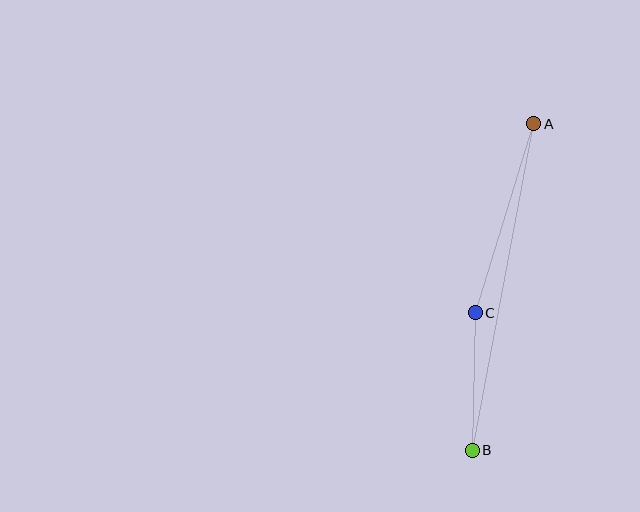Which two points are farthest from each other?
Points A and B are farthest from each other.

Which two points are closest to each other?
Points B and C are closest to each other.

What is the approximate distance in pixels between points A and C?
The distance between A and C is approximately 198 pixels.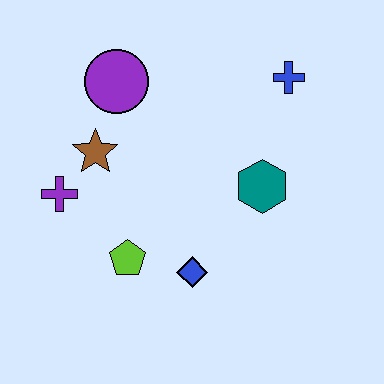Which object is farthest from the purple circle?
The blue diamond is farthest from the purple circle.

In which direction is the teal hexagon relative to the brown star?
The teal hexagon is to the right of the brown star.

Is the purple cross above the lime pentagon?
Yes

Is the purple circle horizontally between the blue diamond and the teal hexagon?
No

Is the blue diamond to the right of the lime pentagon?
Yes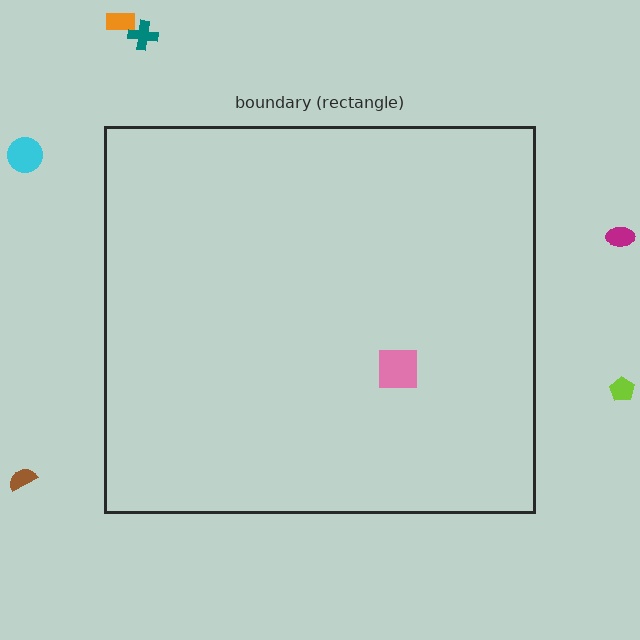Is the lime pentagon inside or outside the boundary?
Outside.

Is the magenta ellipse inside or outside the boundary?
Outside.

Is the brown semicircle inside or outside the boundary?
Outside.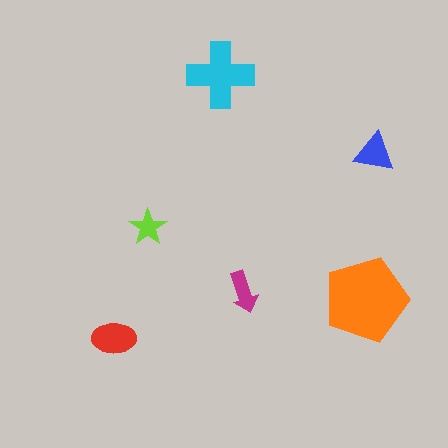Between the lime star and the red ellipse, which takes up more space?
The red ellipse.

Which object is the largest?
The orange pentagon.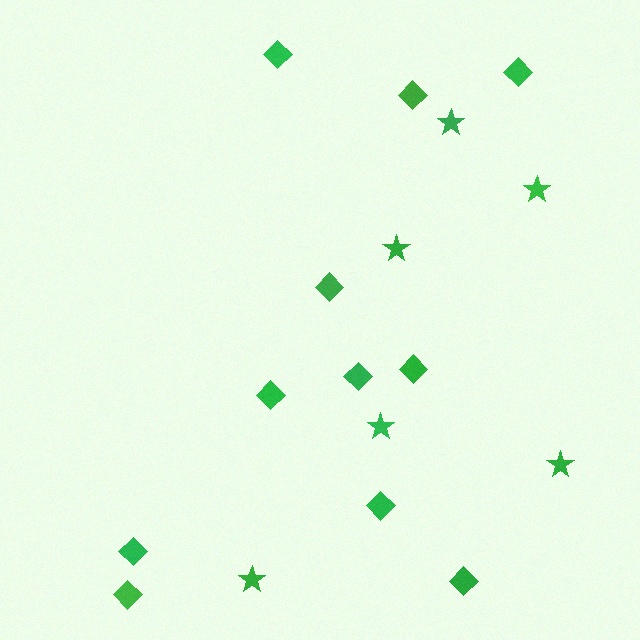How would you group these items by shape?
There are 2 groups: one group of stars (6) and one group of diamonds (11).